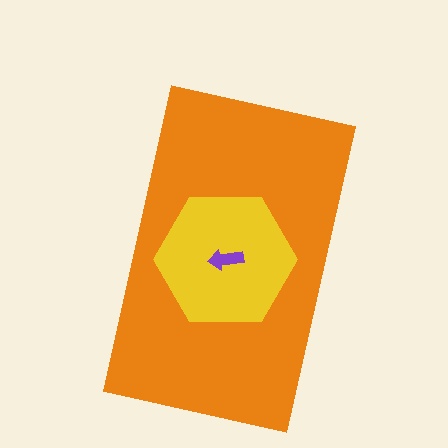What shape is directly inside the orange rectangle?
The yellow hexagon.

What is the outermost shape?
The orange rectangle.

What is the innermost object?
The purple arrow.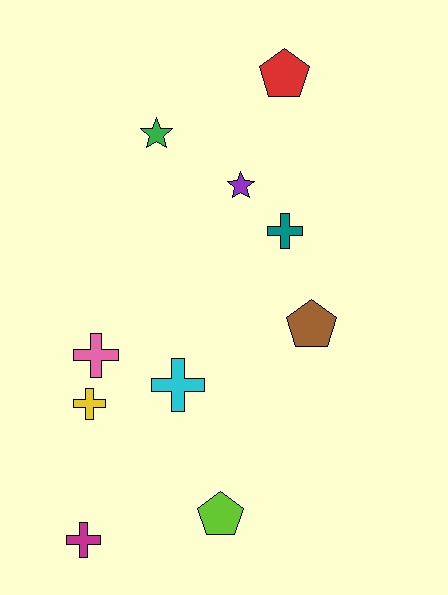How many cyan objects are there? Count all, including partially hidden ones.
There is 1 cyan object.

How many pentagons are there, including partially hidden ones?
There are 3 pentagons.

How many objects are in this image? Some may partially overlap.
There are 10 objects.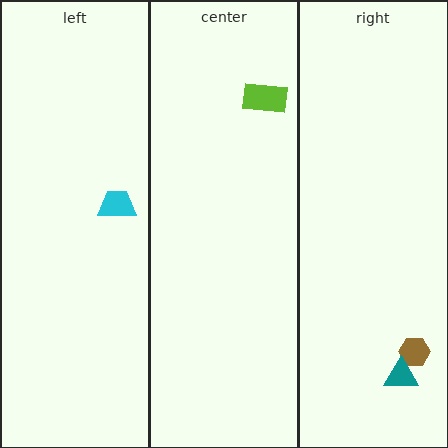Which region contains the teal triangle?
The right region.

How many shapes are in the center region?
1.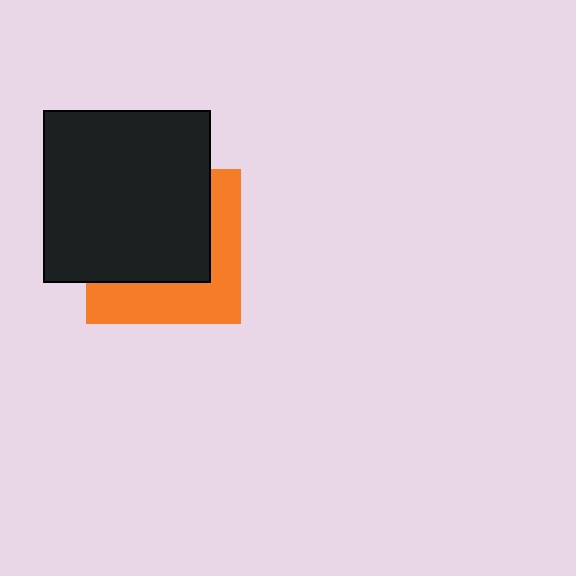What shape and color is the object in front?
The object in front is a black rectangle.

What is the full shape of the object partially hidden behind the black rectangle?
The partially hidden object is an orange square.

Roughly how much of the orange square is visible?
A small part of it is visible (roughly 40%).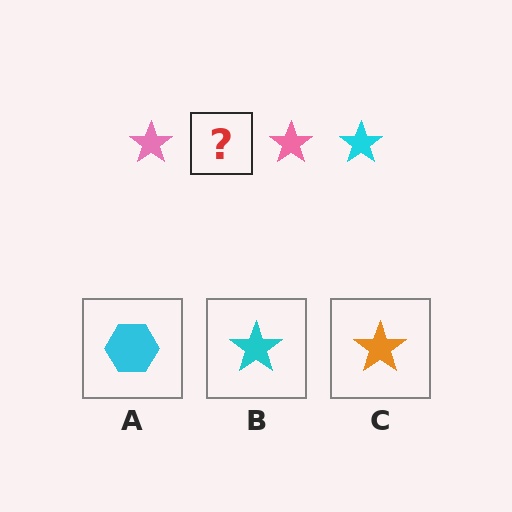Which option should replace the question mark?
Option B.